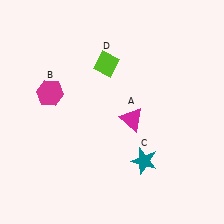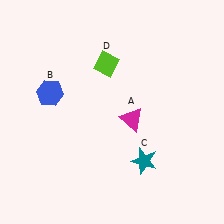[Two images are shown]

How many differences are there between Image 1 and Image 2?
There is 1 difference between the two images.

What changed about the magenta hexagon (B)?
In Image 1, B is magenta. In Image 2, it changed to blue.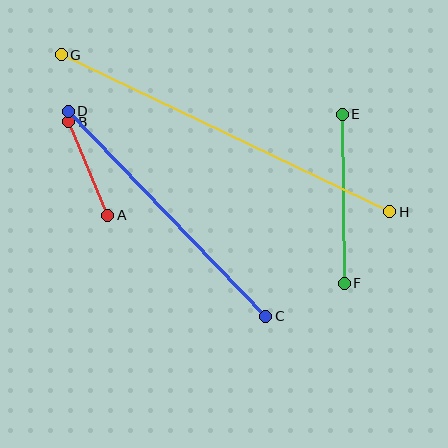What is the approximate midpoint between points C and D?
The midpoint is at approximately (167, 214) pixels.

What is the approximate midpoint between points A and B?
The midpoint is at approximately (88, 169) pixels.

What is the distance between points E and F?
The distance is approximately 169 pixels.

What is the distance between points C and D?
The distance is approximately 284 pixels.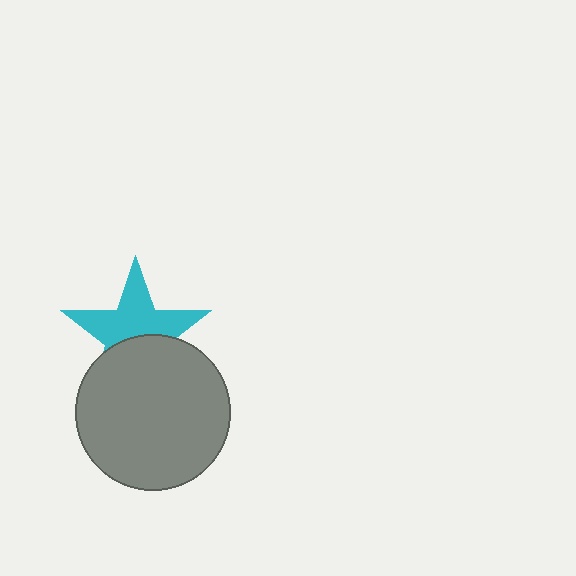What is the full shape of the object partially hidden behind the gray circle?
The partially hidden object is a cyan star.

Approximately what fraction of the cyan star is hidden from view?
Roughly 42% of the cyan star is hidden behind the gray circle.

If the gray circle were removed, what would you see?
You would see the complete cyan star.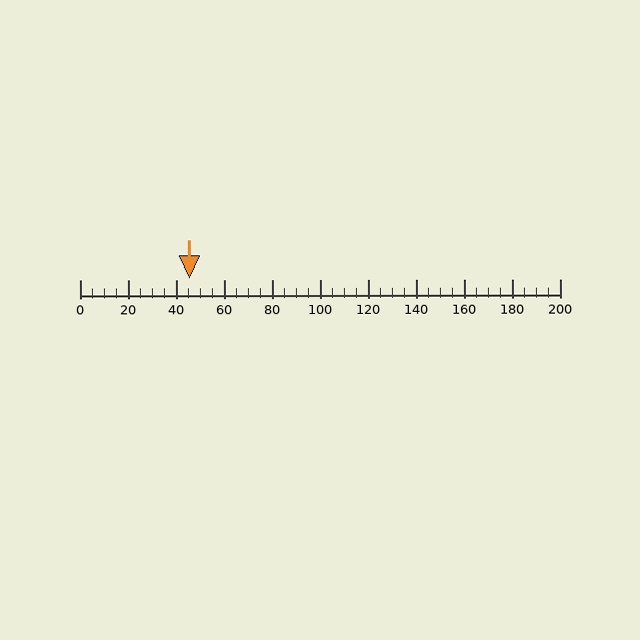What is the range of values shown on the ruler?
The ruler shows values from 0 to 200.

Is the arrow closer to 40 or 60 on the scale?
The arrow is closer to 40.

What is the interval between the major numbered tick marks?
The major tick marks are spaced 20 units apart.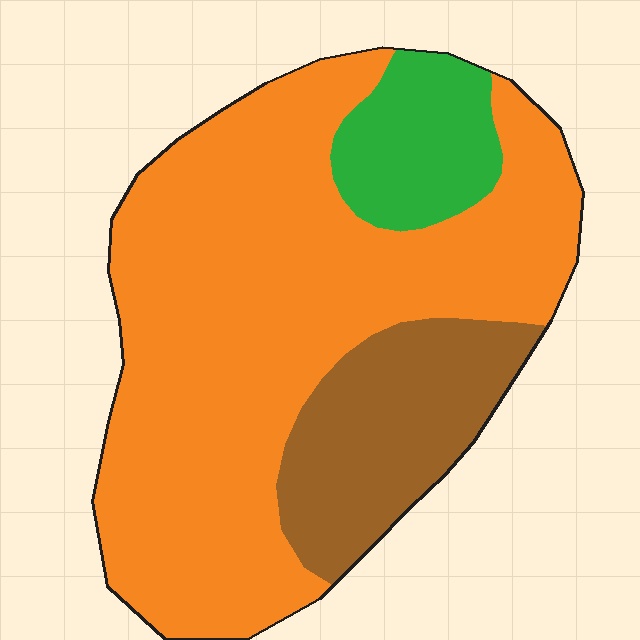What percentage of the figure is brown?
Brown takes up less than a quarter of the figure.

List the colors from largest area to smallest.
From largest to smallest: orange, brown, green.